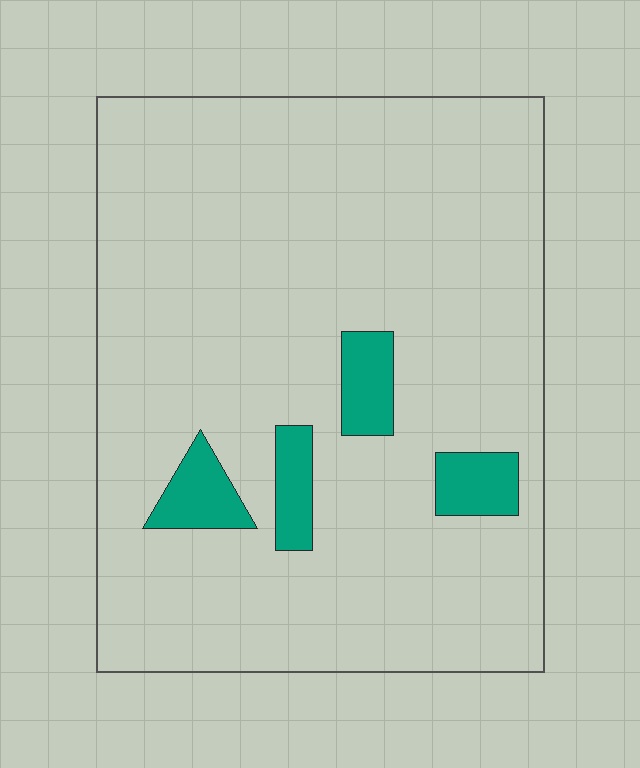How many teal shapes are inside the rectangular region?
4.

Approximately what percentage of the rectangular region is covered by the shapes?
Approximately 10%.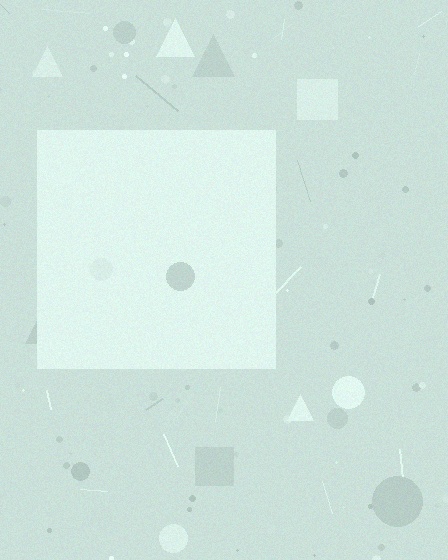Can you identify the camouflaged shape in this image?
The camouflaged shape is a square.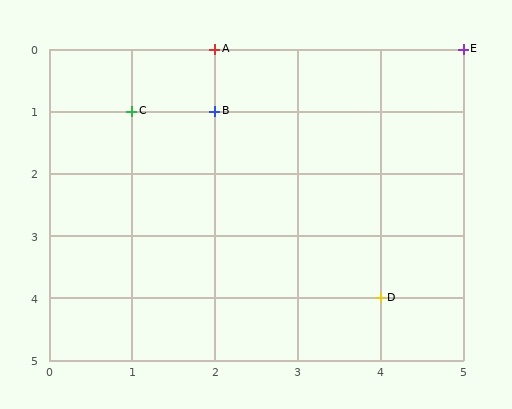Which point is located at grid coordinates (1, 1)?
Point C is at (1, 1).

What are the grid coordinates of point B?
Point B is at grid coordinates (2, 1).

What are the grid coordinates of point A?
Point A is at grid coordinates (2, 0).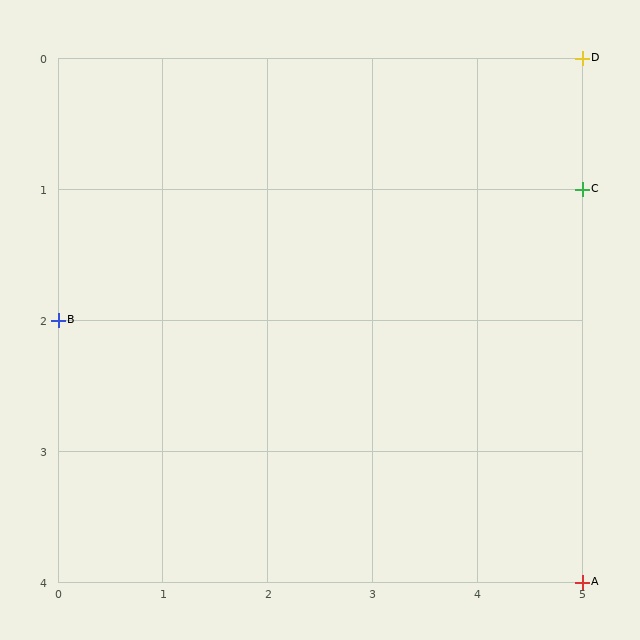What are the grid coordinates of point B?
Point B is at grid coordinates (0, 2).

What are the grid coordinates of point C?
Point C is at grid coordinates (5, 1).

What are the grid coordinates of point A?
Point A is at grid coordinates (5, 4).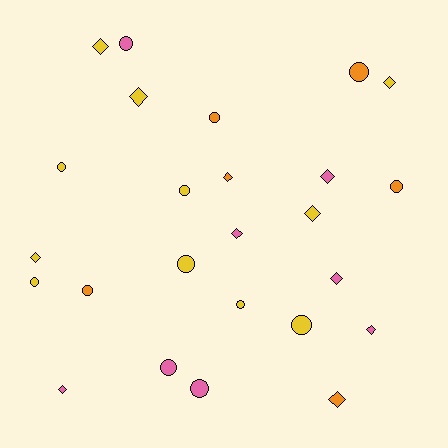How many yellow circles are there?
There are 6 yellow circles.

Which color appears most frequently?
Yellow, with 11 objects.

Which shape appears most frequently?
Circle, with 13 objects.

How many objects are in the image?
There are 25 objects.